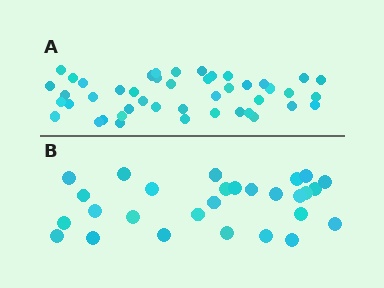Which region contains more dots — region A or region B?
Region A (the top region) has more dots.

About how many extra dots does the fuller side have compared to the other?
Region A has approximately 15 more dots than region B.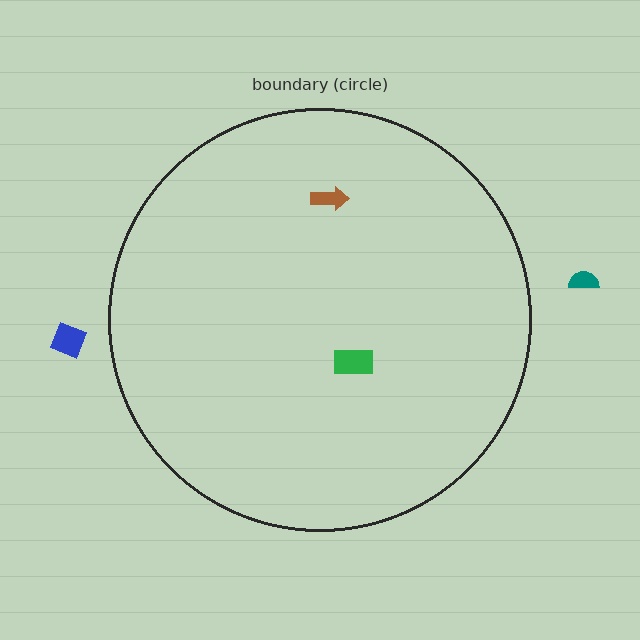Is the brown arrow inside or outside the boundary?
Inside.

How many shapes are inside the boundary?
2 inside, 2 outside.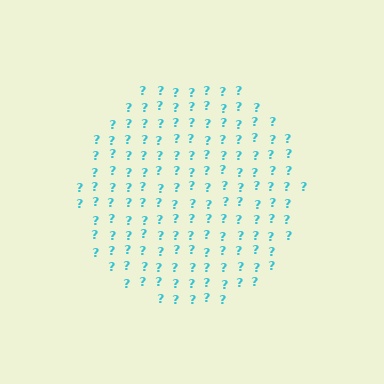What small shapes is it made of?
It is made of small question marks.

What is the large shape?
The large shape is a circle.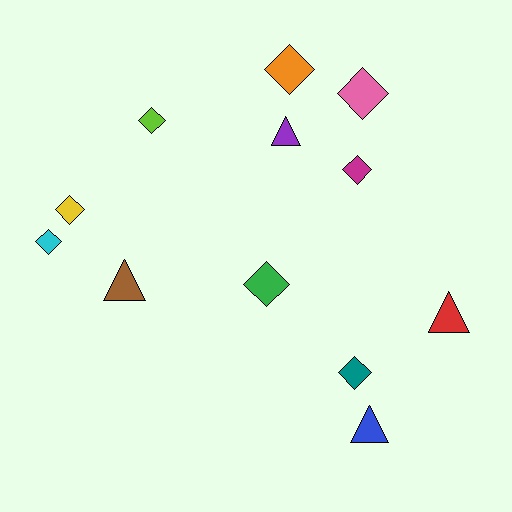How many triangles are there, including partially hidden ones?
There are 4 triangles.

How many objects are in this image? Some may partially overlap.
There are 12 objects.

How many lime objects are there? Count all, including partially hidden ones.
There is 1 lime object.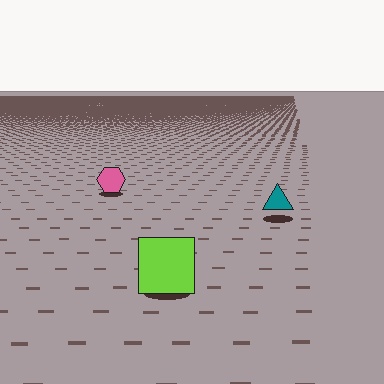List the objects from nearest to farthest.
From nearest to farthest: the lime square, the teal triangle, the pink hexagon.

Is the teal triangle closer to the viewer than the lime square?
No. The lime square is closer — you can tell from the texture gradient: the ground texture is coarser near it.